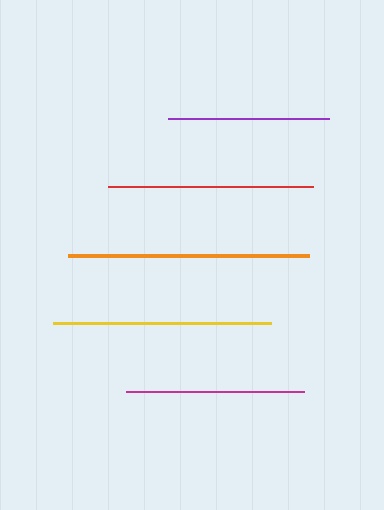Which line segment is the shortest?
The purple line is the shortest at approximately 161 pixels.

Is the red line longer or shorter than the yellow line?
The yellow line is longer than the red line.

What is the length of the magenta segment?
The magenta segment is approximately 178 pixels long.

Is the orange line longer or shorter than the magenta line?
The orange line is longer than the magenta line.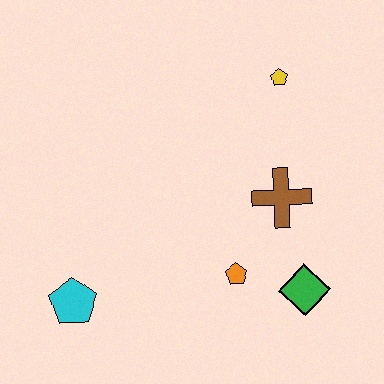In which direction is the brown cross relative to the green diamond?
The brown cross is above the green diamond.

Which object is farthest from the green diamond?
The cyan pentagon is farthest from the green diamond.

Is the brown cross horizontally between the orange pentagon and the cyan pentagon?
No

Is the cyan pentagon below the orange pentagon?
Yes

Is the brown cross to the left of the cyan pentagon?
No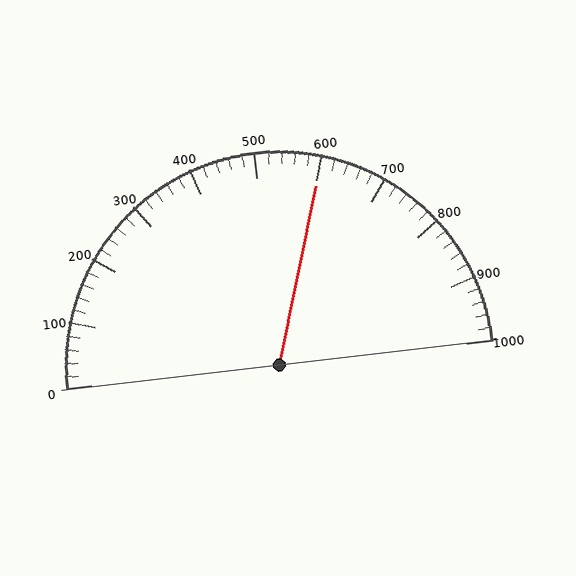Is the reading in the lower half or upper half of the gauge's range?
The reading is in the upper half of the range (0 to 1000).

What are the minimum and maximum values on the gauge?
The gauge ranges from 0 to 1000.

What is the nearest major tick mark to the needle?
The nearest major tick mark is 600.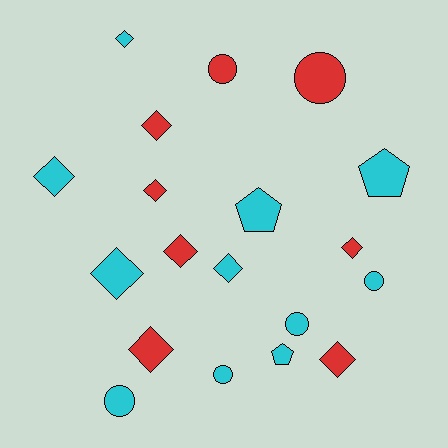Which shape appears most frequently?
Diamond, with 10 objects.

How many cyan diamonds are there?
There are 4 cyan diamonds.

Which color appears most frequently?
Cyan, with 11 objects.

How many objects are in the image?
There are 19 objects.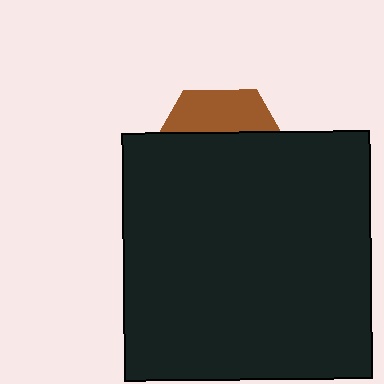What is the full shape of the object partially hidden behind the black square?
The partially hidden object is a brown hexagon.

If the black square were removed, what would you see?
You would see the complete brown hexagon.